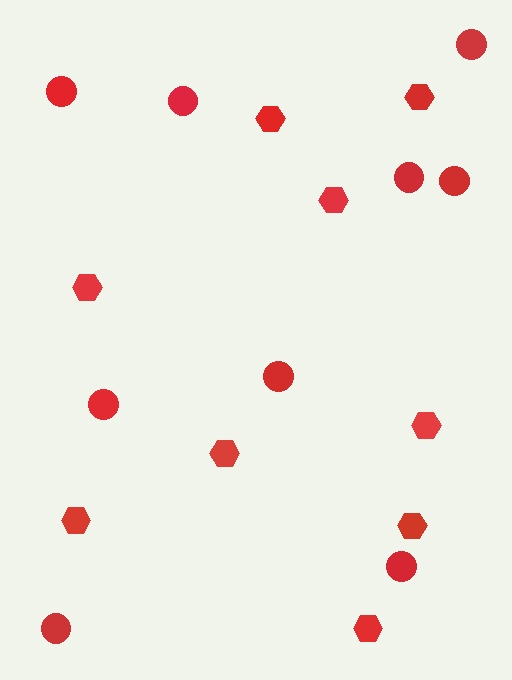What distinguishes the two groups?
There are 2 groups: one group of circles (9) and one group of hexagons (9).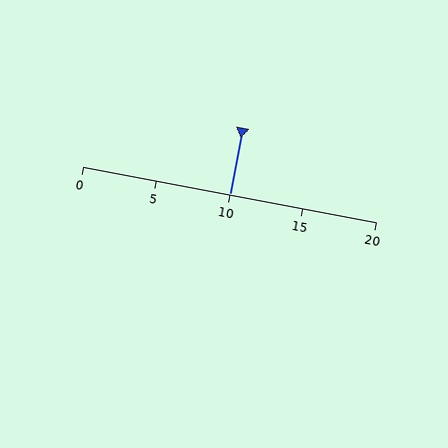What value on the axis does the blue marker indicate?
The marker indicates approximately 10.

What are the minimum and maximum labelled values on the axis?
The axis runs from 0 to 20.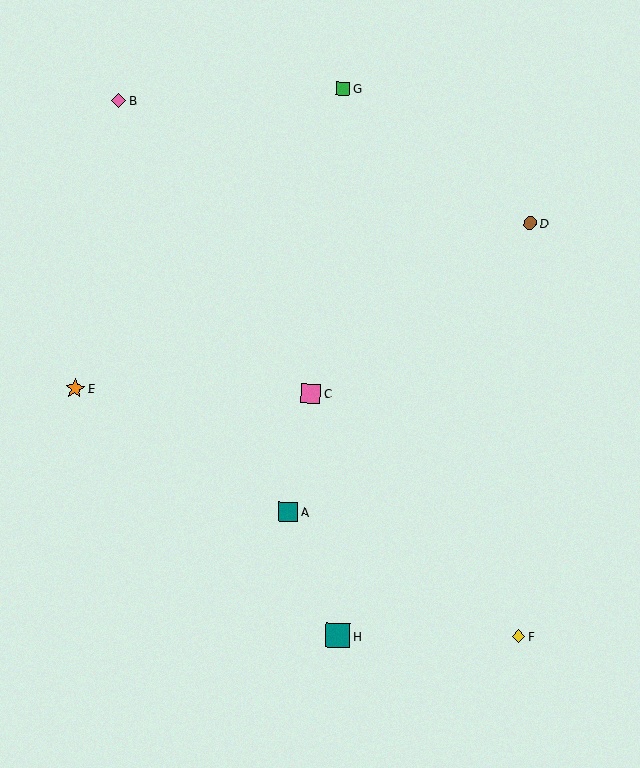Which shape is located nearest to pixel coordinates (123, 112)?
The pink diamond (labeled B) at (119, 101) is nearest to that location.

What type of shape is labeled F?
Shape F is a yellow diamond.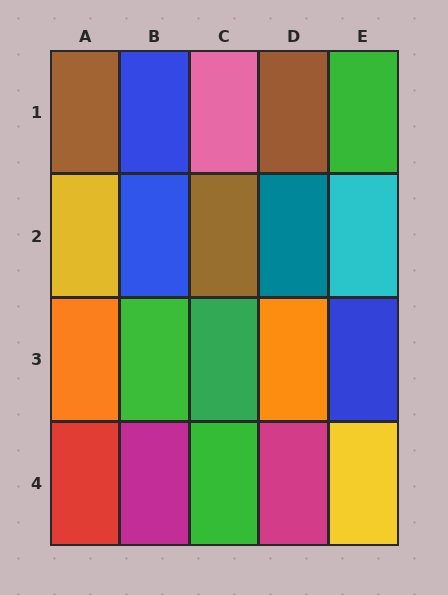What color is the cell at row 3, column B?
Green.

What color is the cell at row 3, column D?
Orange.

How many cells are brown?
3 cells are brown.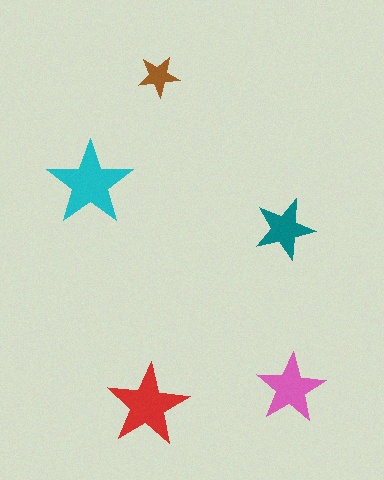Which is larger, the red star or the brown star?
The red one.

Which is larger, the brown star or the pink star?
The pink one.